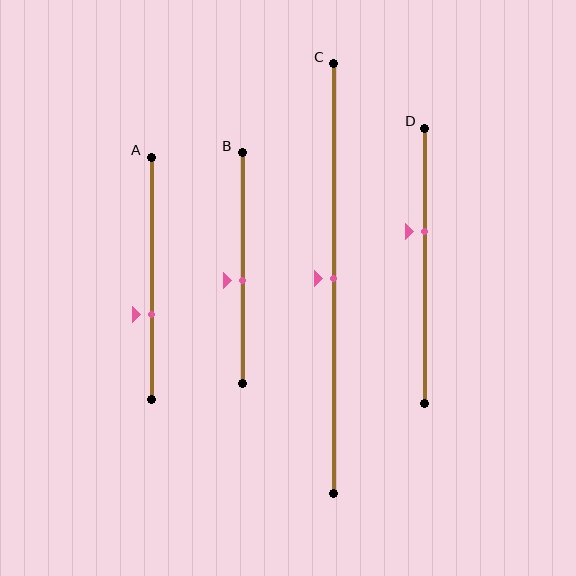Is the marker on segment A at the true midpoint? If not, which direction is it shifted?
No, the marker on segment A is shifted downward by about 15% of the segment length.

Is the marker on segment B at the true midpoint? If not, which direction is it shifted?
No, the marker on segment B is shifted downward by about 6% of the segment length.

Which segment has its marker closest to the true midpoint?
Segment C has its marker closest to the true midpoint.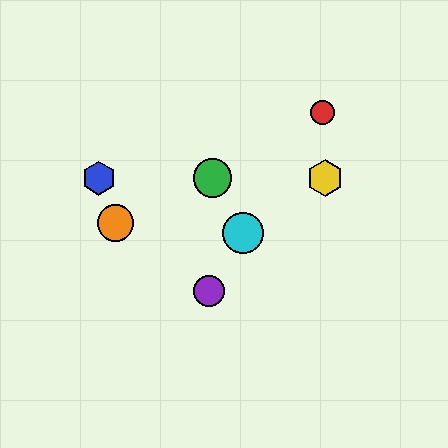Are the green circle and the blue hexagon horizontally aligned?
Yes, both are at y≈178.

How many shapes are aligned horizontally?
3 shapes (the blue hexagon, the green circle, the yellow hexagon) are aligned horizontally.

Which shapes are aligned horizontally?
The blue hexagon, the green circle, the yellow hexagon are aligned horizontally.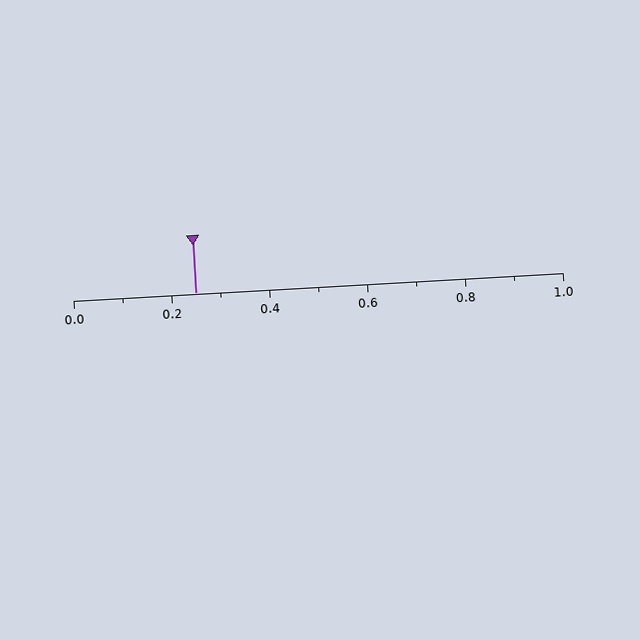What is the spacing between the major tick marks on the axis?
The major ticks are spaced 0.2 apart.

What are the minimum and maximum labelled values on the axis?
The axis runs from 0.0 to 1.0.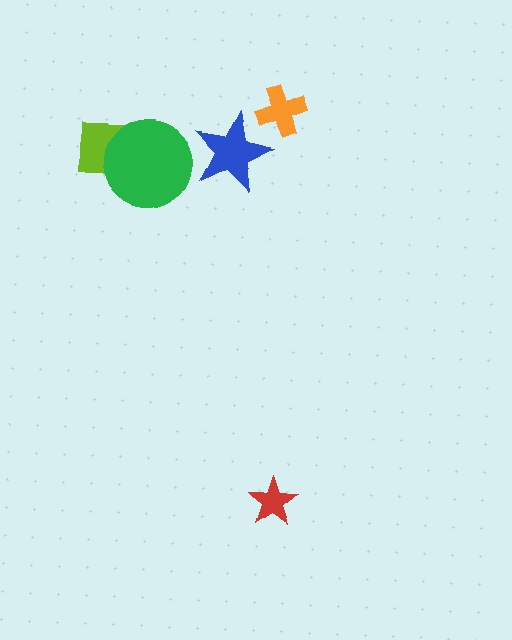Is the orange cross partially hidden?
No, no other shape covers it.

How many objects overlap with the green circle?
1 object overlaps with the green circle.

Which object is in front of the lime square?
The green circle is in front of the lime square.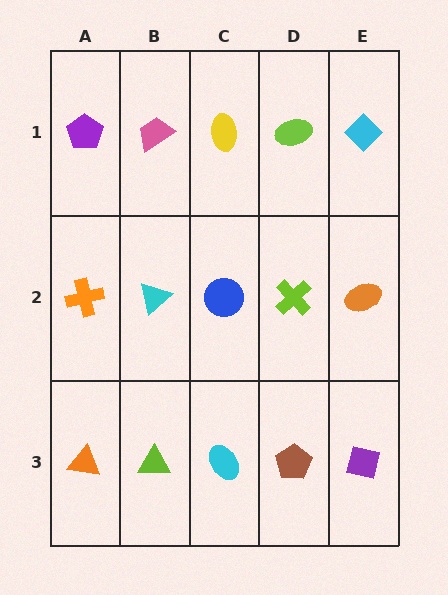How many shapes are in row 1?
5 shapes.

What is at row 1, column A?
A purple pentagon.